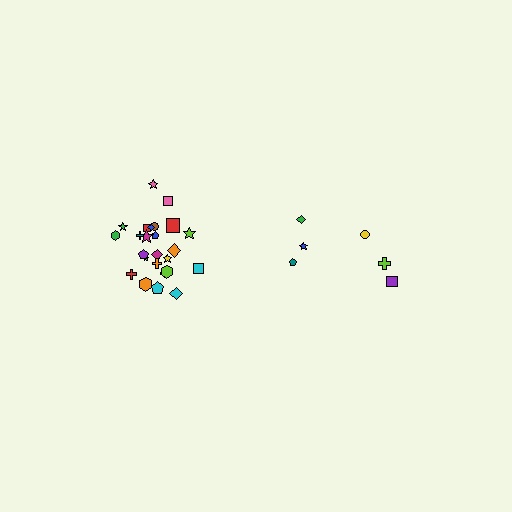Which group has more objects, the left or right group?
The left group.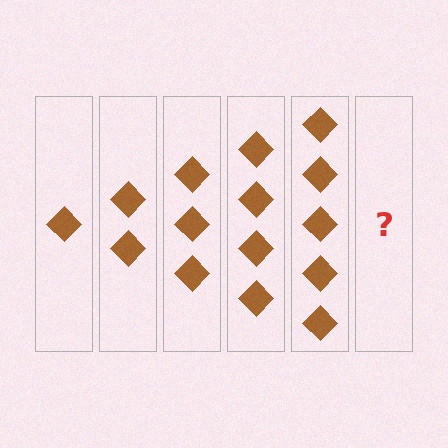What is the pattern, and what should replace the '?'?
The pattern is that each step adds one more diamond. The '?' should be 6 diamonds.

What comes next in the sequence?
The next element should be 6 diamonds.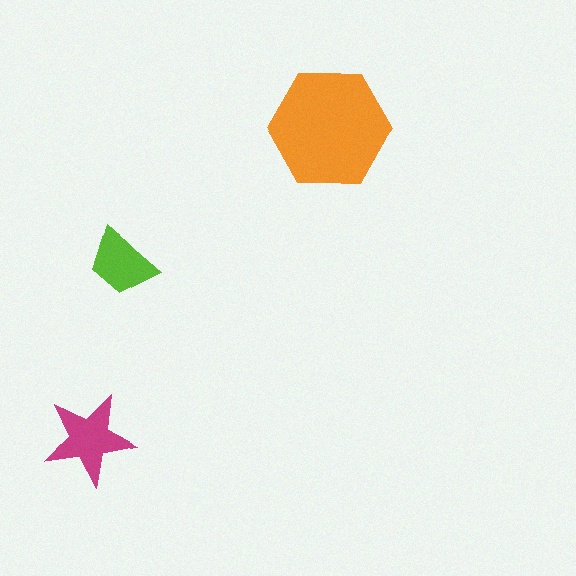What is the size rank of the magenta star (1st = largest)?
2nd.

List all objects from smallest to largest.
The lime trapezoid, the magenta star, the orange hexagon.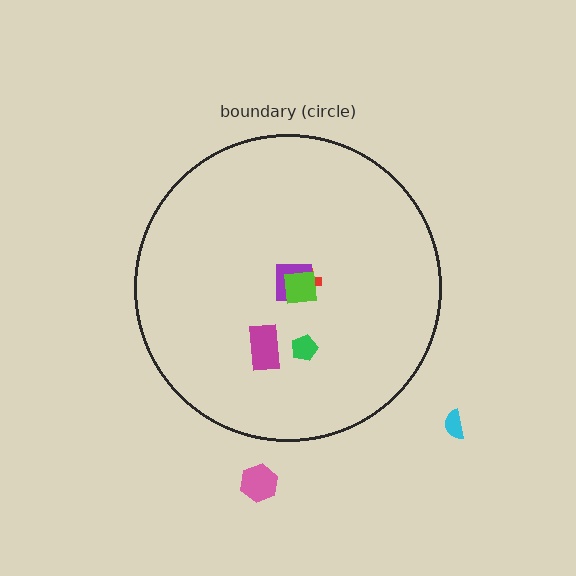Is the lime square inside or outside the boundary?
Inside.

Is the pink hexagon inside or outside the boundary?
Outside.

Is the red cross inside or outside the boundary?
Inside.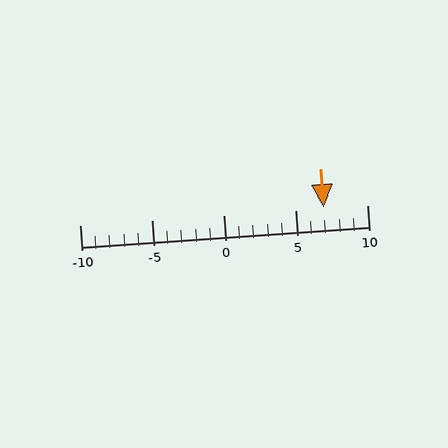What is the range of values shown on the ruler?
The ruler shows values from -10 to 10.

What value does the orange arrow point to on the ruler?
The orange arrow points to approximately 7.